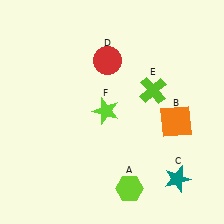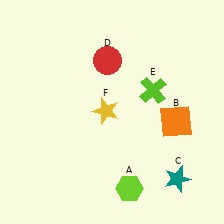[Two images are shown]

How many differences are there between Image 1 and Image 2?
There is 1 difference between the two images.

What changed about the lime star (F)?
In Image 1, F is lime. In Image 2, it changed to yellow.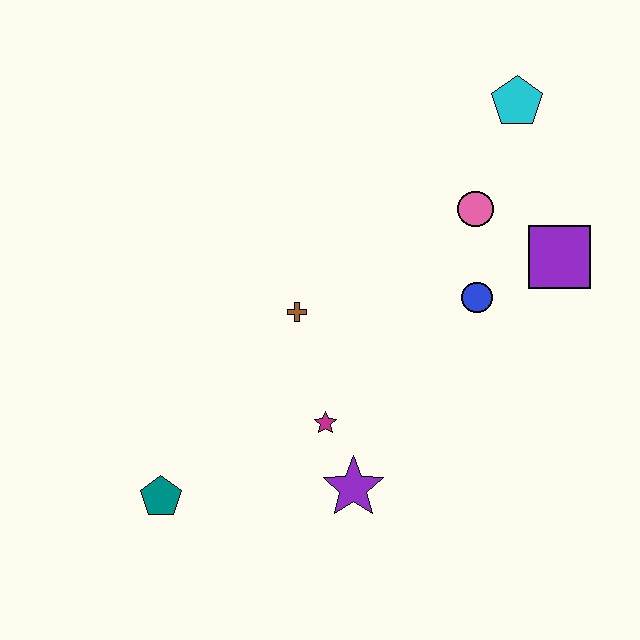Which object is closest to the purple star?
The magenta star is closest to the purple star.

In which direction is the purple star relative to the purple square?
The purple star is below the purple square.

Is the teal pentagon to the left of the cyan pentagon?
Yes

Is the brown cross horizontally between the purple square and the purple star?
No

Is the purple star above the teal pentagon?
Yes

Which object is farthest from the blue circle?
The teal pentagon is farthest from the blue circle.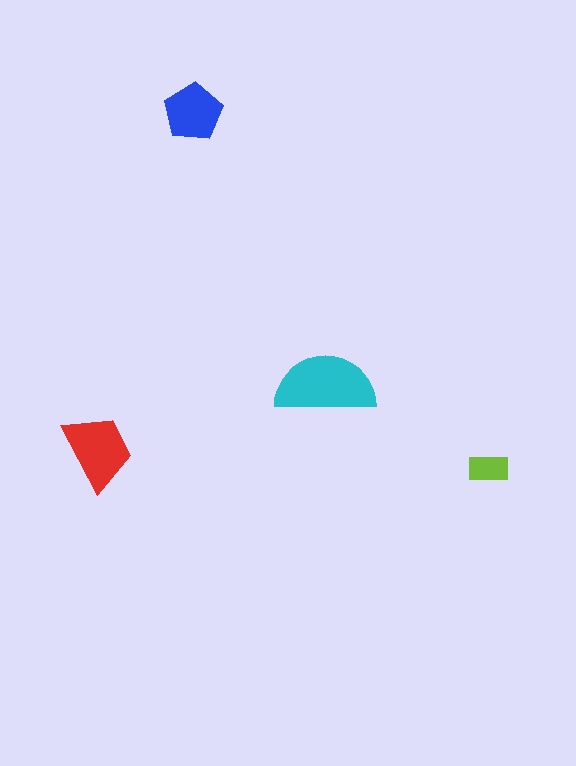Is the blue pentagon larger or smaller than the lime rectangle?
Larger.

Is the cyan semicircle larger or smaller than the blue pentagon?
Larger.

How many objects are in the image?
There are 4 objects in the image.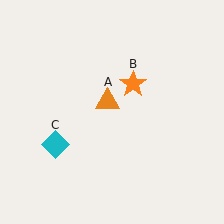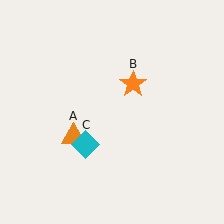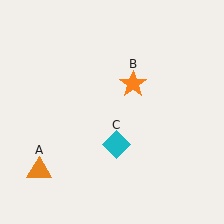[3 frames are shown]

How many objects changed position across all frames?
2 objects changed position: orange triangle (object A), cyan diamond (object C).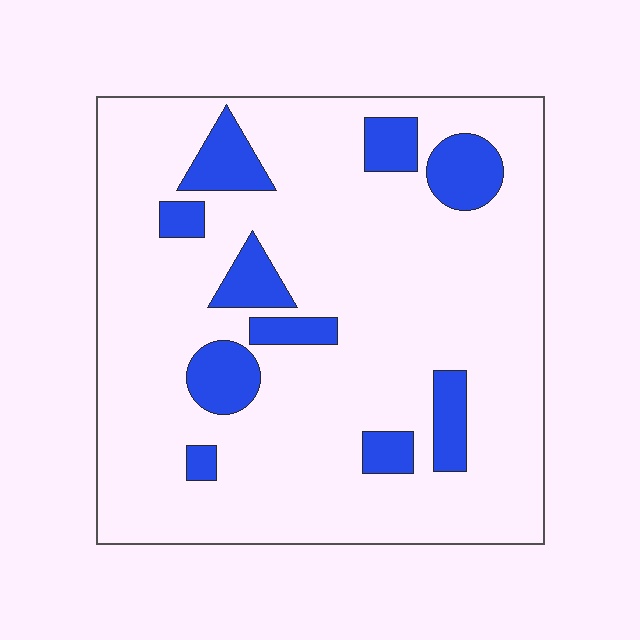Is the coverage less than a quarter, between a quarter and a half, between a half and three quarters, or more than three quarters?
Less than a quarter.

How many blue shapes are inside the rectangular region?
10.